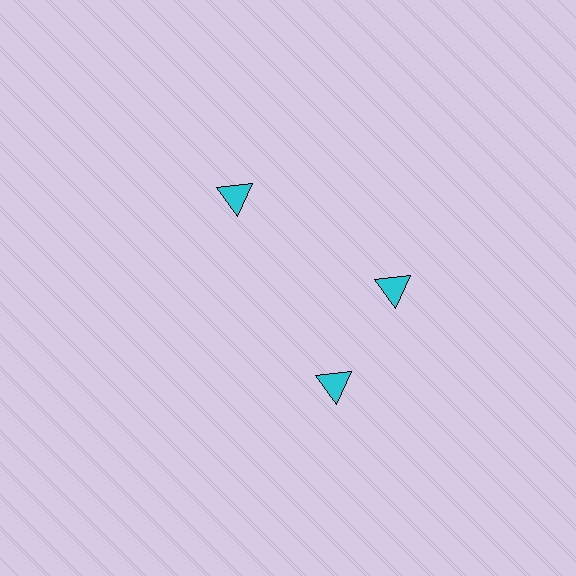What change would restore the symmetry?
The symmetry would be restored by rotating it back into even spacing with its neighbors so that all 3 triangles sit at equal angles and equal distance from the center.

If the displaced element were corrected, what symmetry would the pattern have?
It would have 3-fold rotational symmetry — the pattern would map onto itself every 120 degrees.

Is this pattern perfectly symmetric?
No. The 3 cyan triangles are arranged in a ring, but one element near the 7 o'clock position is rotated out of alignment along the ring, breaking the 3-fold rotational symmetry.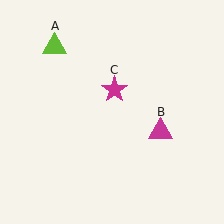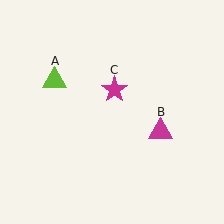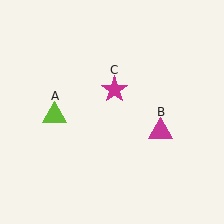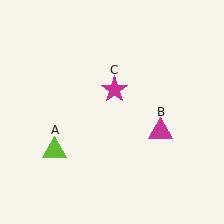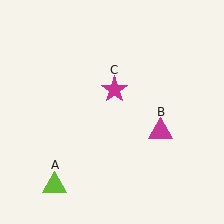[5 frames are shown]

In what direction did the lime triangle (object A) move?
The lime triangle (object A) moved down.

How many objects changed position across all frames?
1 object changed position: lime triangle (object A).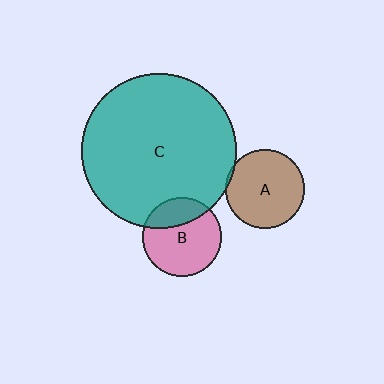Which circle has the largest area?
Circle C (teal).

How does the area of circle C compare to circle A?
Approximately 3.8 times.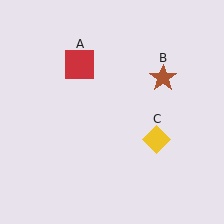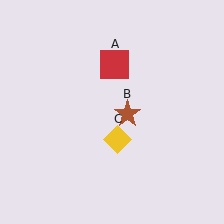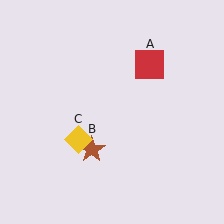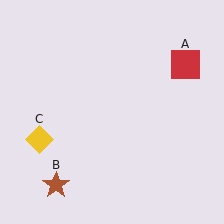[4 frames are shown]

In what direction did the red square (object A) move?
The red square (object A) moved right.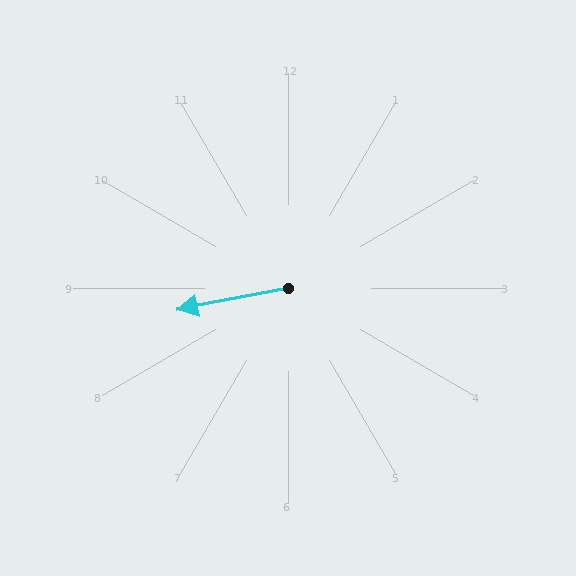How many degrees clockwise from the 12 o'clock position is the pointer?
Approximately 259 degrees.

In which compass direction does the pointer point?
West.